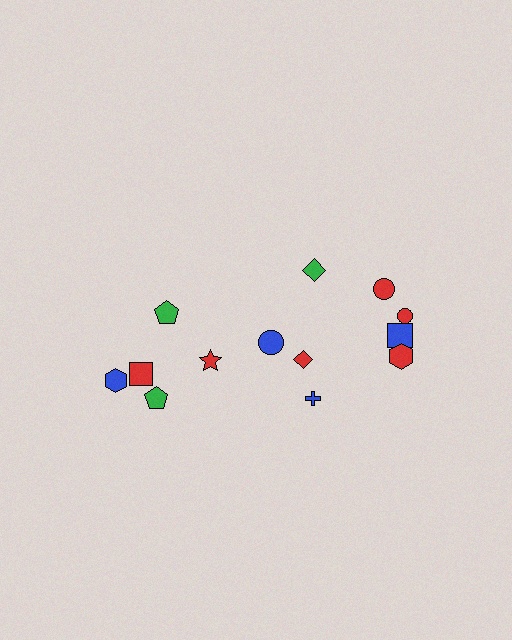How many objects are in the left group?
There are 5 objects.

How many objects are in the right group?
There are 8 objects.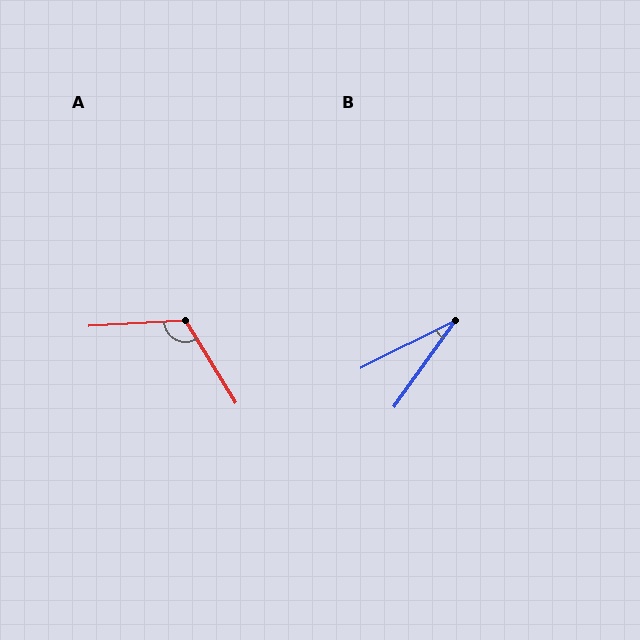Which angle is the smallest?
B, at approximately 28 degrees.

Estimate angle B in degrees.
Approximately 28 degrees.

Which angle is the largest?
A, at approximately 118 degrees.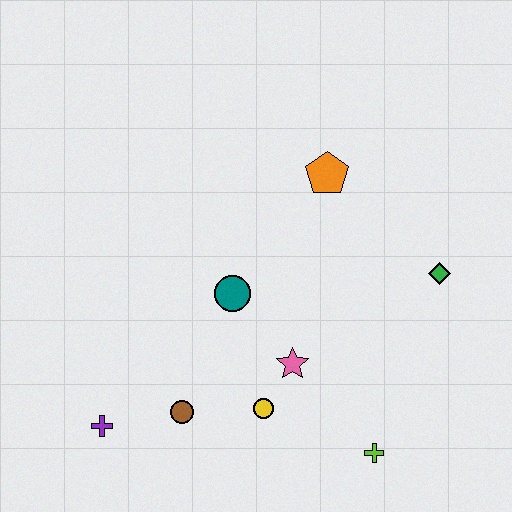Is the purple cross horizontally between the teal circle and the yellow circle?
No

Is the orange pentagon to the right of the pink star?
Yes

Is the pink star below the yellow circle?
No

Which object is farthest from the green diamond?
The purple cross is farthest from the green diamond.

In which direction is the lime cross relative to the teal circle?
The lime cross is below the teal circle.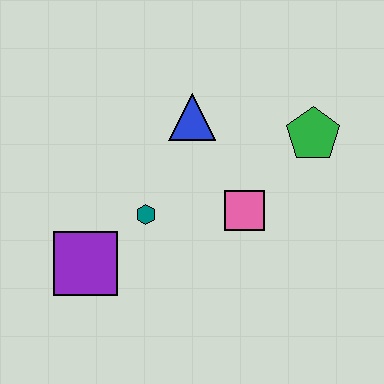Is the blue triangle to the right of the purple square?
Yes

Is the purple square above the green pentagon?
No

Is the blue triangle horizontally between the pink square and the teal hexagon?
Yes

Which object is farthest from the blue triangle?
The purple square is farthest from the blue triangle.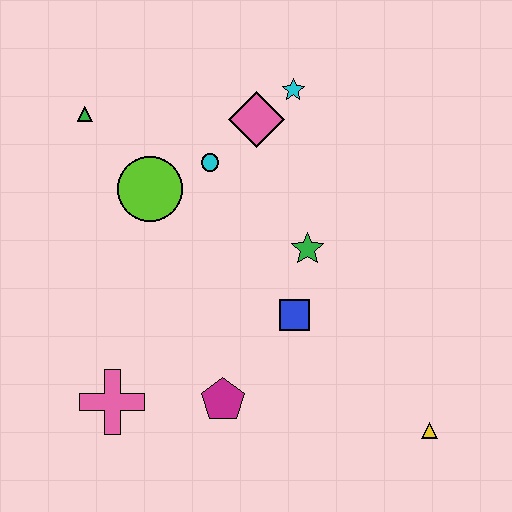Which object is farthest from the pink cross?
The cyan star is farthest from the pink cross.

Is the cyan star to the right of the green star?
No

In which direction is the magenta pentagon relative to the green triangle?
The magenta pentagon is below the green triangle.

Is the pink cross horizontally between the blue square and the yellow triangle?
No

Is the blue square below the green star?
Yes